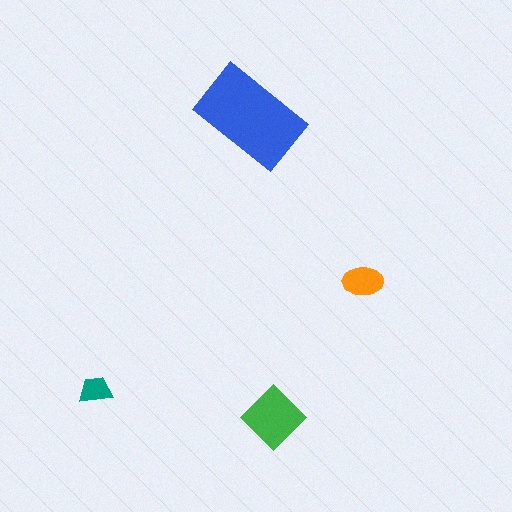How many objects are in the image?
There are 4 objects in the image.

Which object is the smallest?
The teal trapezoid.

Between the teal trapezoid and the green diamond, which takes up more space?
The green diamond.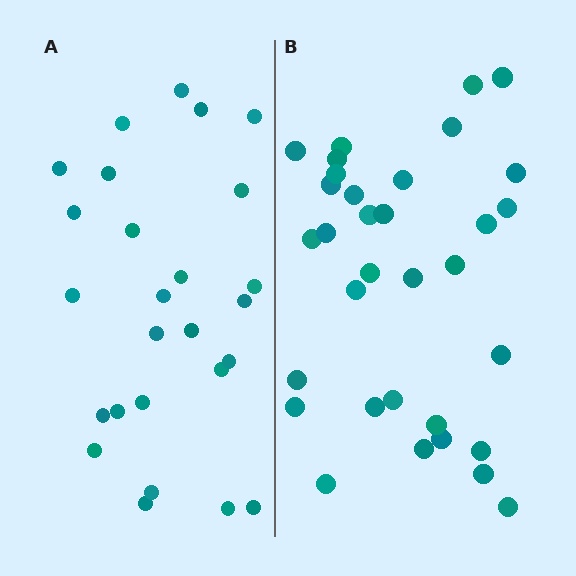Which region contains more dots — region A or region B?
Region B (the right region) has more dots.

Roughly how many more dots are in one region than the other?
Region B has roughly 8 or so more dots than region A.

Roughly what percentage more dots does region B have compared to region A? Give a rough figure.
About 25% more.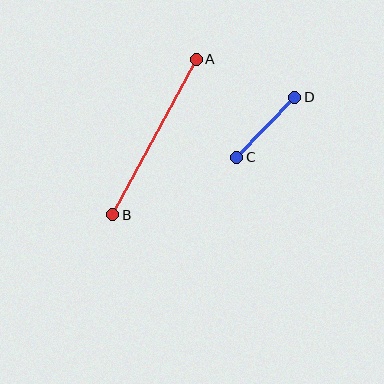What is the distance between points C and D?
The distance is approximately 84 pixels.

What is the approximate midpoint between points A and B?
The midpoint is at approximately (155, 137) pixels.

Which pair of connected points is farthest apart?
Points A and B are farthest apart.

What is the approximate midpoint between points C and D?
The midpoint is at approximately (266, 127) pixels.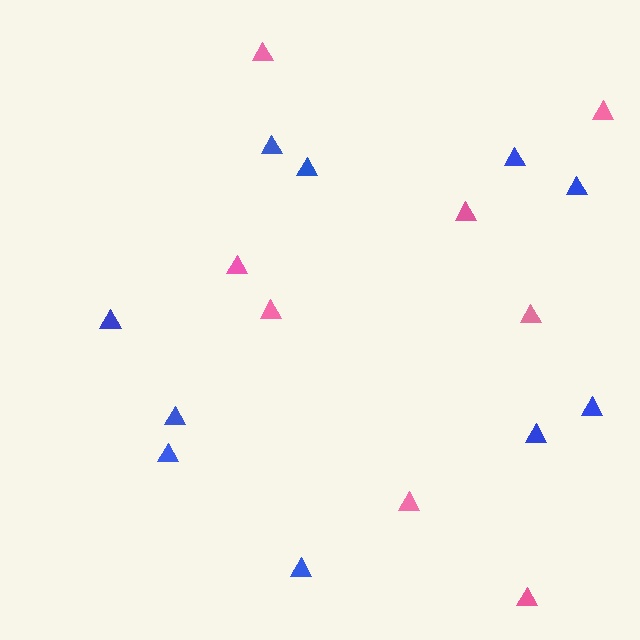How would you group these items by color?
There are 2 groups: one group of blue triangles (10) and one group of pink triangles (8).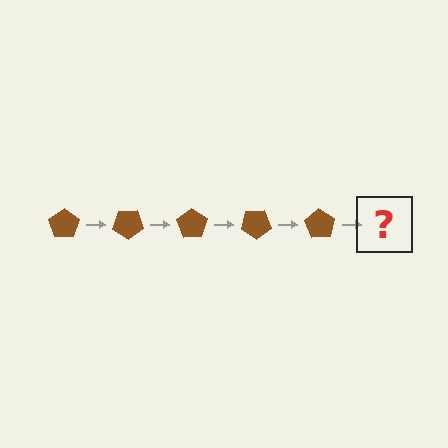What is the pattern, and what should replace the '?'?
The pattern is that the pentagon rotates 35 degrees each step. The '?' should be a brown pentagon rotated 175 degrees.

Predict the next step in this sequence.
The next step is a brown pentagon rotated 175 degrees.